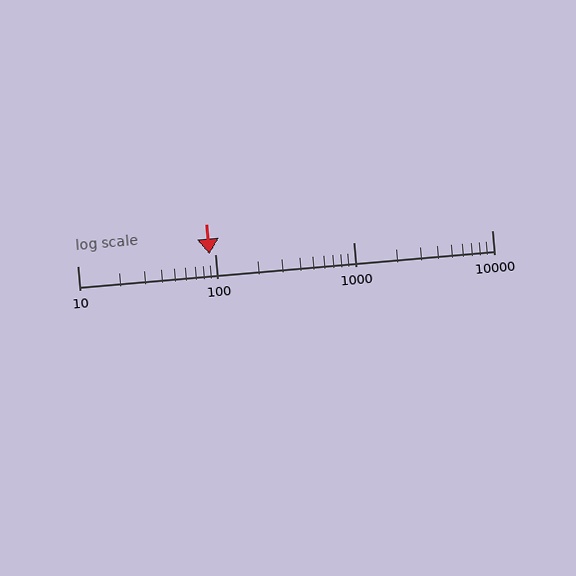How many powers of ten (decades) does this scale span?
The scale spans 3 decades, from 10 to 10000.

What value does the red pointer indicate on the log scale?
The pointer indicates approximately 90.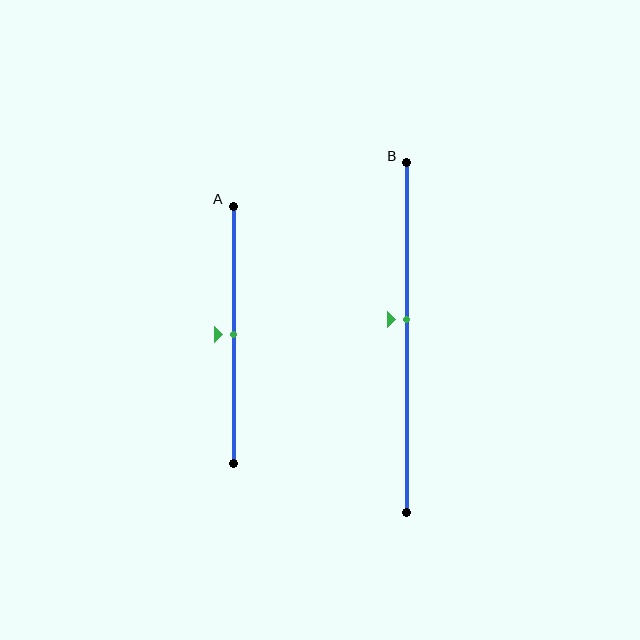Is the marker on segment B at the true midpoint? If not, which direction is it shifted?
No, the marker on segment B is shifted upward by about 5% of the segment length.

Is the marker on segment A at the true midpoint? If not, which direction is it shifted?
Yes, the marker on segment A is at the true midpoint.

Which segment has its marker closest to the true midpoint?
Segment A has its marker closest to the true midpoint.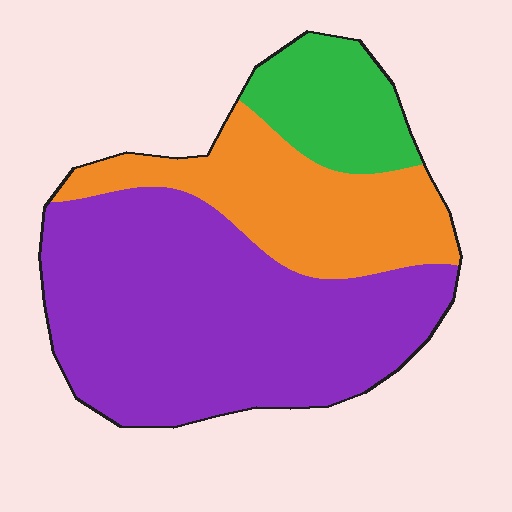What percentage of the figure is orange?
Orange takes up about one quarter (1/4) of the figure.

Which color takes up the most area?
Purple, at roughly 60%.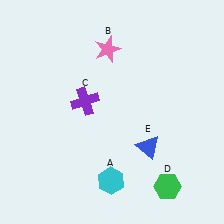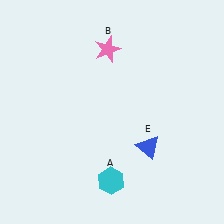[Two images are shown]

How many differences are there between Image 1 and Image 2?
There are 2 differences between the two images.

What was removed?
The purple cross (C), the green hexagon (D) were removed in Image 2.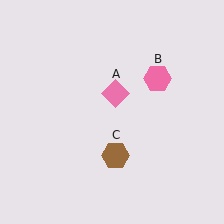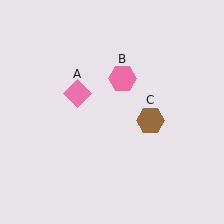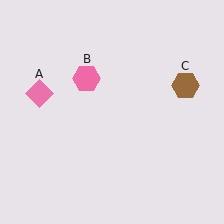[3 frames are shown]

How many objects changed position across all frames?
3 objects changed position: pink diamond (object A), pink hexagon (object B), brown hexagon (object C).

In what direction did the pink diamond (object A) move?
The pink diamond (object A) moved left.